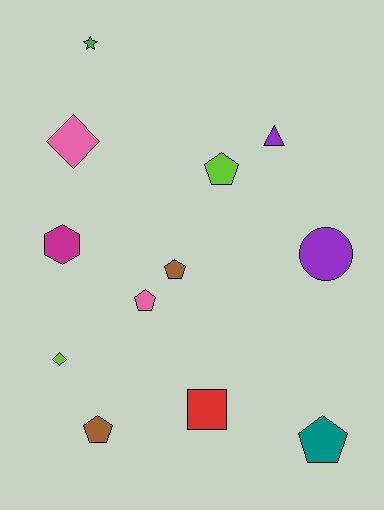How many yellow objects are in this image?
There are no yellow objects.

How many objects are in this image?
There are 12 objects.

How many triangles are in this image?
There is 1 triangle.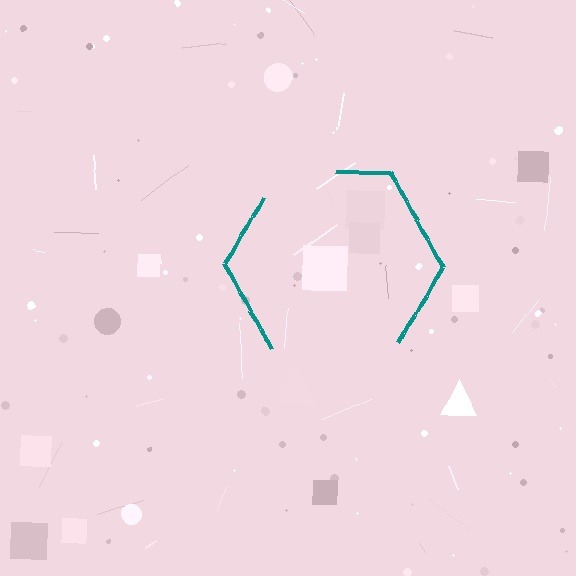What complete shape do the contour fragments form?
The contour fragments form a hexagon.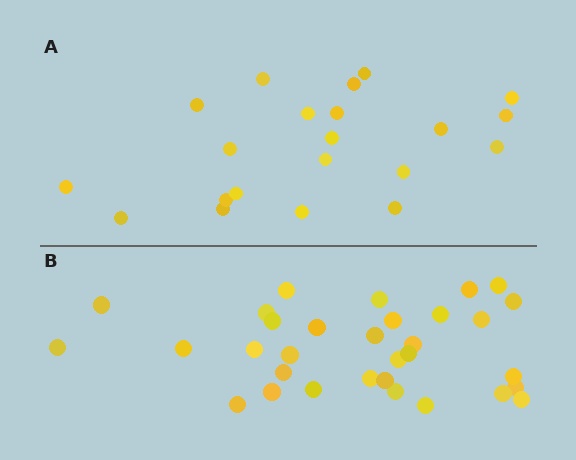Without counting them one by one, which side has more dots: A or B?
Region B (the bottom region) has more dots.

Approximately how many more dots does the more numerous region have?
Region B has roughly 12 or so more dots than region A.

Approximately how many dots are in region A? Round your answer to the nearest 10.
About 20 dots. (The exact count is 21, which rounds to 20.)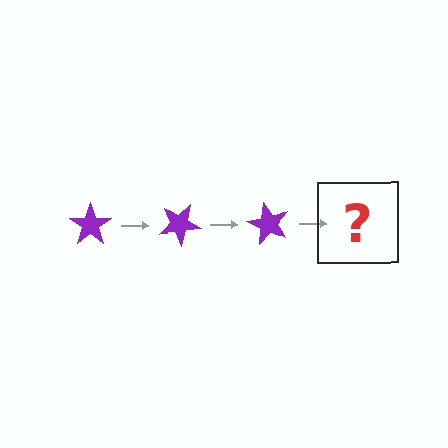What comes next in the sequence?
The next element should be a purple star rotated 90 degrees.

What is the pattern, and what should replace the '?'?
The pattern is that the star rotates 30 degrees each step. The '?' should be a purple star rotated 90 degrees.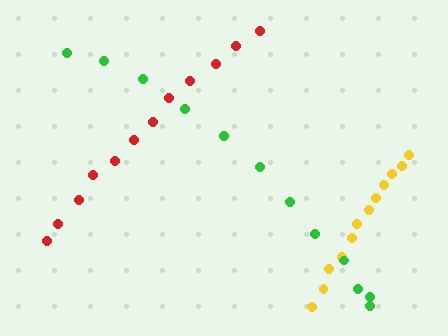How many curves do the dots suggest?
There are 3 distinct paths.